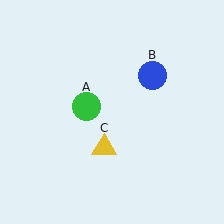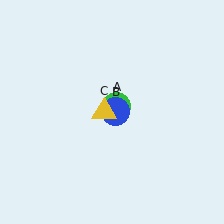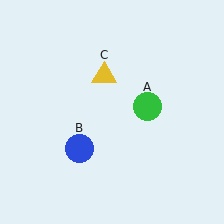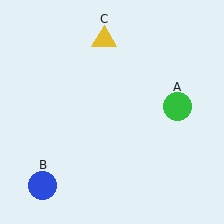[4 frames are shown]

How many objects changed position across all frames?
3 objects changed position: green circle (object A), blue circle (object B), yellow triangle (object C).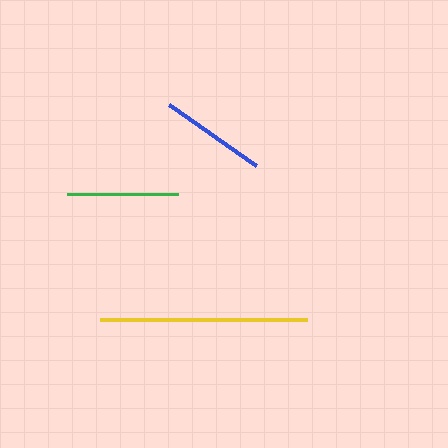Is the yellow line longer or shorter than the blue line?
The yellow line is longer than the blue line.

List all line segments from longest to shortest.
From longest to shortest: yellow, green, blue.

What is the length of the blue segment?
The blue segment is approximately 106 pixels long.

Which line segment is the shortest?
The blue line is the shortest at approximately 106 pixels.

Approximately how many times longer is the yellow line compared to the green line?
The yellow line is approximately 1.9 times the length of the green line.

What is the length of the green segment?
The green segment is approximately 111 pixels long.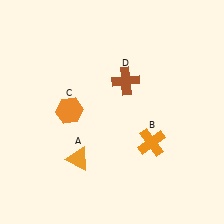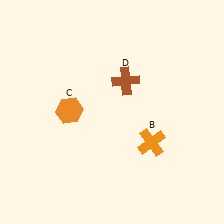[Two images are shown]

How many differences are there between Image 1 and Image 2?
There is 1 difference between the two images.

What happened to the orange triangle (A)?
The orange triangle (A) was removed in Image 2. It was in the bottom-left area of Image 1.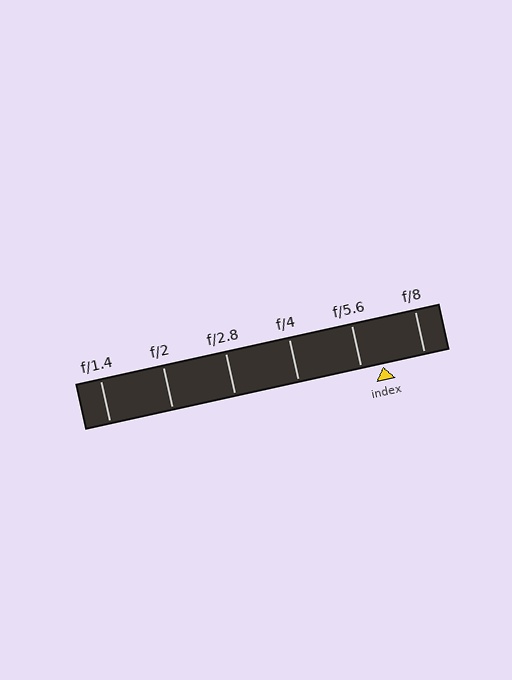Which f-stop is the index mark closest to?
The index mark is closest to f/5.6.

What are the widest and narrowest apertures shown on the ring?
The widest aperture shown is f/1.4 and the narrowest is f/8.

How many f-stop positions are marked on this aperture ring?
There are 6 f-stop positions marked.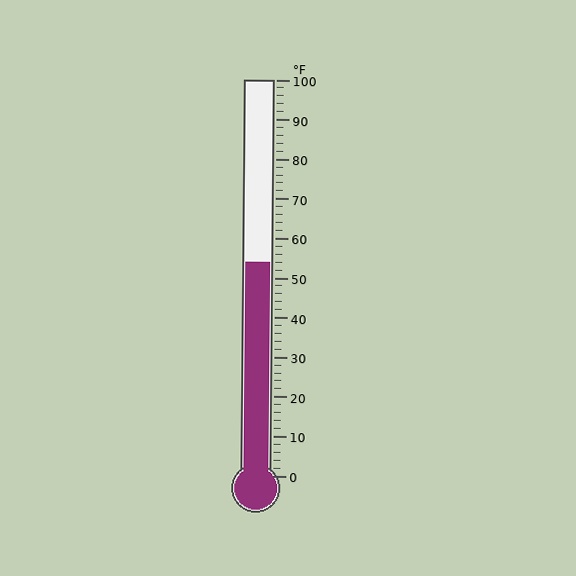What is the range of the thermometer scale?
The thermometer scale ranges from 0°F to 100°F.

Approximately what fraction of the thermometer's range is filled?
The thermometer is filled to approximately 55% of its range.